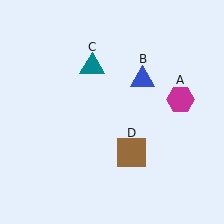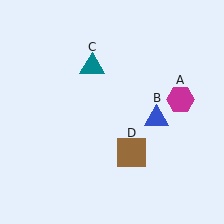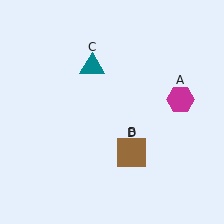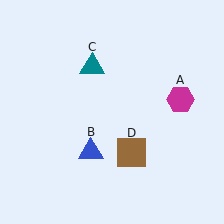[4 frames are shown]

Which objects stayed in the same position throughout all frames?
Magenta hexagon (object A) and teal triangle (object C) and brown square (object D) remained stationary.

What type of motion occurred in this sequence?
The blue triangle (object B) rotated clockwise around the center of the scene.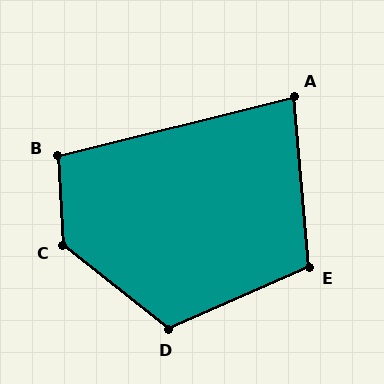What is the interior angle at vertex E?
Approximately 109 degrees (obtuse).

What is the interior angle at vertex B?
Approximately 100 degrees (obtuse).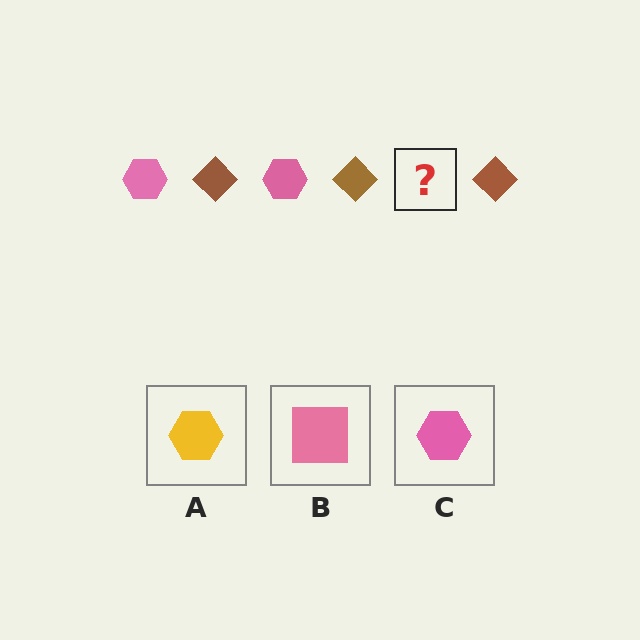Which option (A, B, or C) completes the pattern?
C.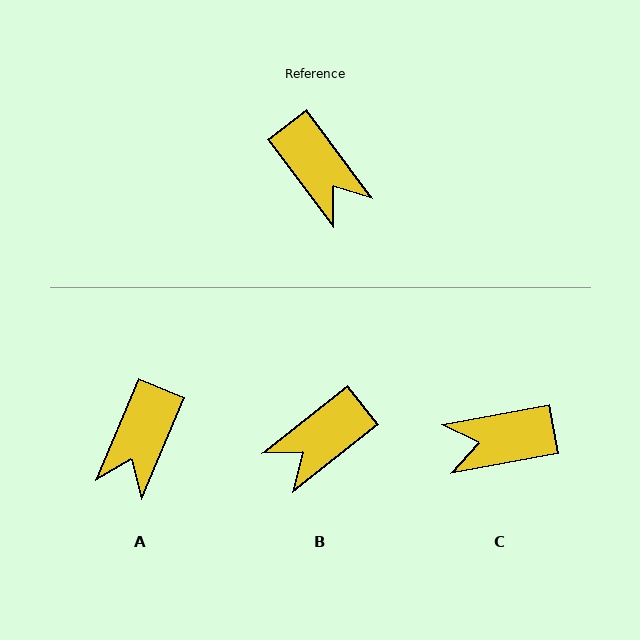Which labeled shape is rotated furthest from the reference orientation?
C, about 116 degrees away.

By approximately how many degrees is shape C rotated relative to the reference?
Approximately 116 degrees clockwise.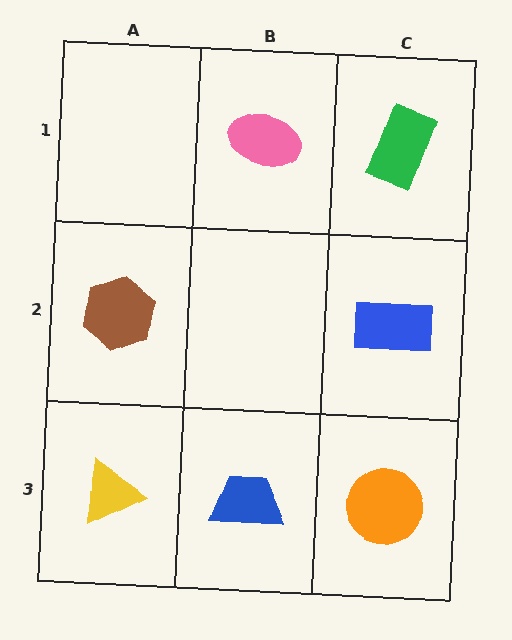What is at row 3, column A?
A yellow triangle.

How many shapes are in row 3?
3 shapes.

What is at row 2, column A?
A brown hexagon.